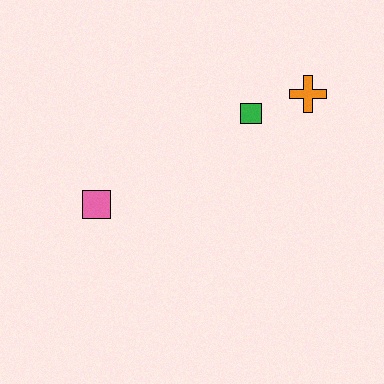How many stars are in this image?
There are no stars.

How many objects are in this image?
There are 3 objects.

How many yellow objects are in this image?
There are no yellow objects.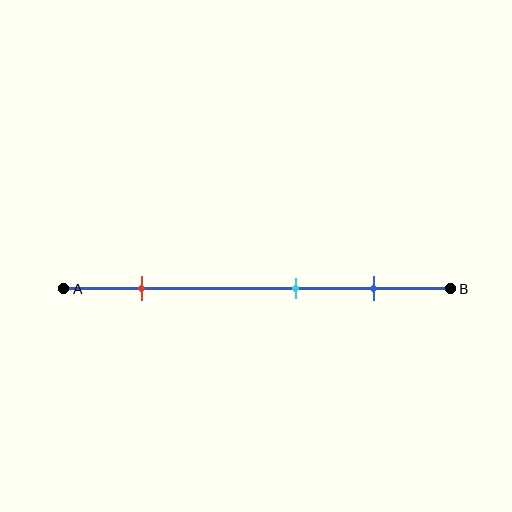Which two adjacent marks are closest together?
The cyan and blue marks are the closest adjacent pair.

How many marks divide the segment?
There are 3 marks dividing the segment.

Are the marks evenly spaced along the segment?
No, the marks are not evenly spaced.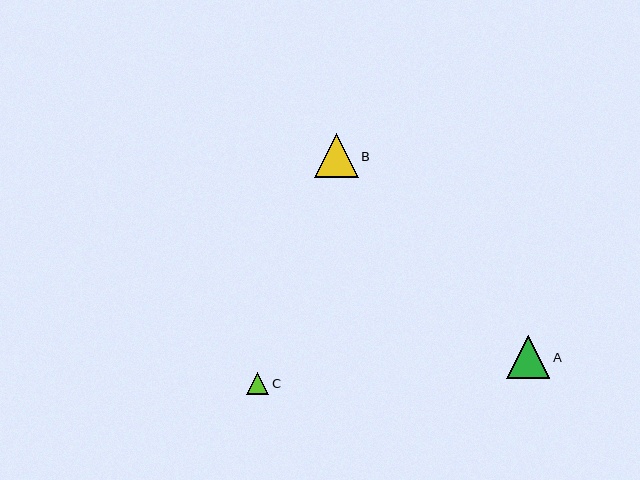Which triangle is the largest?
Triangle B is the largest with a size of approximately 44 pixels.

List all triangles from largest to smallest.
From largest to smallest: B, A, C.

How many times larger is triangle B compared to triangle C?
Triangle B is approximately 2.0 times the size of triangle C.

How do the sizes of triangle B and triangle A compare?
Triangle B and triangle A are approximately the same size.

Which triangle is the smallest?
Triangle C is the smallest with a size of approximately 22 pixels.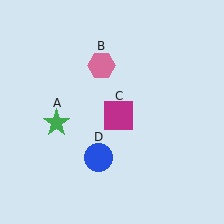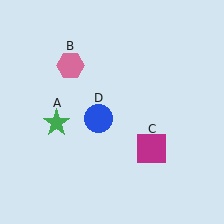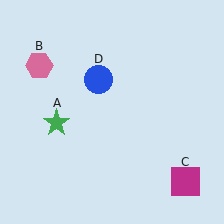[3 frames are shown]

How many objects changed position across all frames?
3 objects changed position: pink hexagon (object B), magenta square (object C), blue circle (object D).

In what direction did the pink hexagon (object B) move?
The pink hexagon (object B) moved left.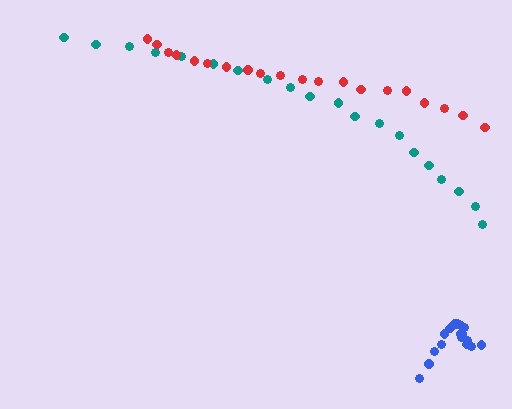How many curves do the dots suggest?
There are 3 distinct paths.